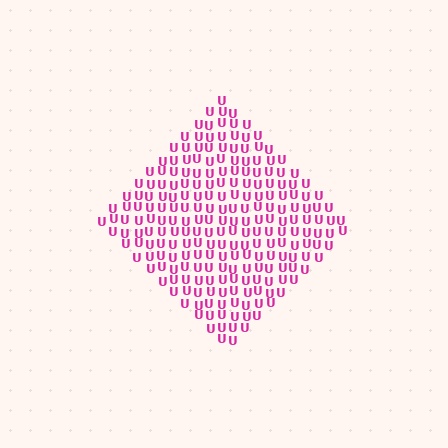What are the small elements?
The small elements are letter U's.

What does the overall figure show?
The overall figure shows a diamond.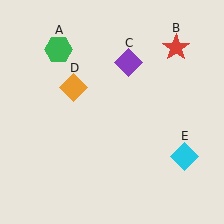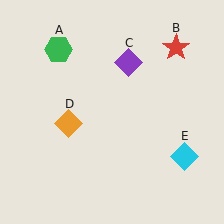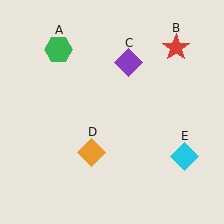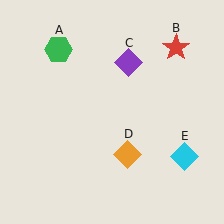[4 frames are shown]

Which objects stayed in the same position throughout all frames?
Green hexagon (object A) and red star (object B) and purple diamond (object C) and cyan diamond (object E) remained stationary.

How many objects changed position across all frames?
1 object changed position: orange diamond (object D).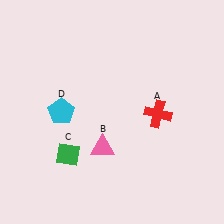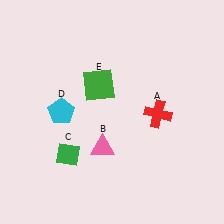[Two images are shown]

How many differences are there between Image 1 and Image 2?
There is 1 difference between the two images.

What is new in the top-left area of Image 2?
A green square (E) was added in the top-left area of Image 2.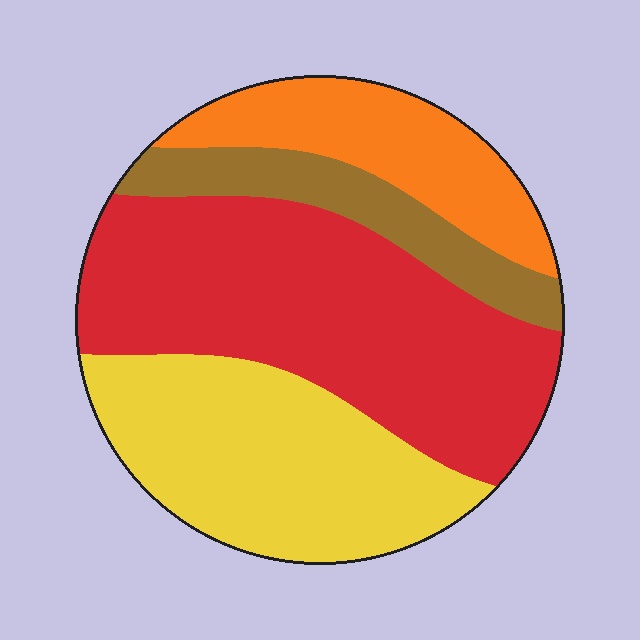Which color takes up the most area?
Red, at roughly 40%.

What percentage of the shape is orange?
Orange takes up about one sixth (1/6) of the shape.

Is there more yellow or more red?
Red.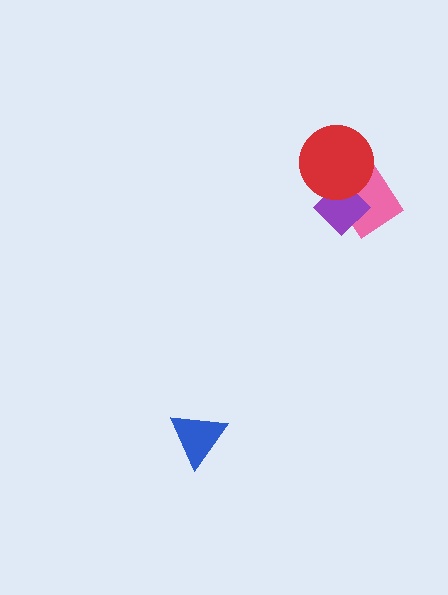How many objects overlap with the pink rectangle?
2 objects overlap with the pink rectangle.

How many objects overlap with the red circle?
2 objects overlap with the red circle.